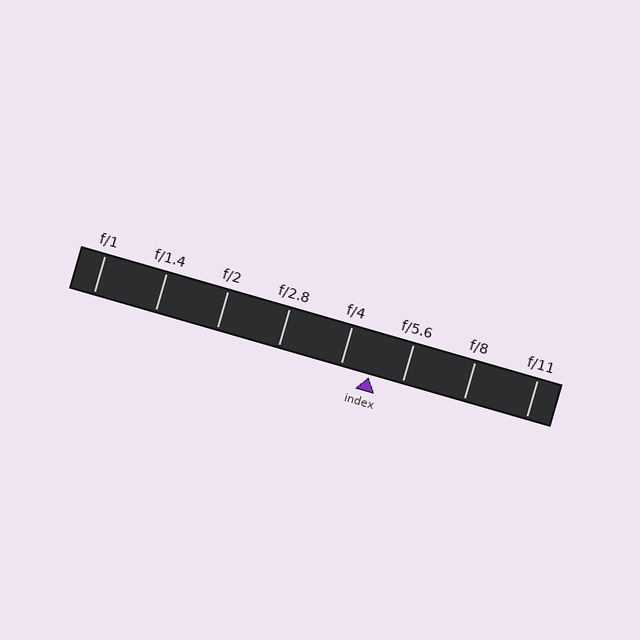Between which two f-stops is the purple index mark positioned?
The index mark is between f/4 and f/5.6.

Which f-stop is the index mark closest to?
The index mark is closest to f/4.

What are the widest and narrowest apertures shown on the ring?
The widest aperture shown is f/1 and the narrowest is f/11.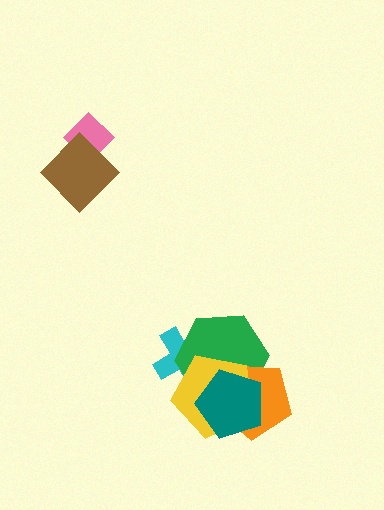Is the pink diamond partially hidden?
Yes, it is partially covered by another shape.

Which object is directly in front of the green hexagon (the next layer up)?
The orange pentagon is directly in front of the green hexagon.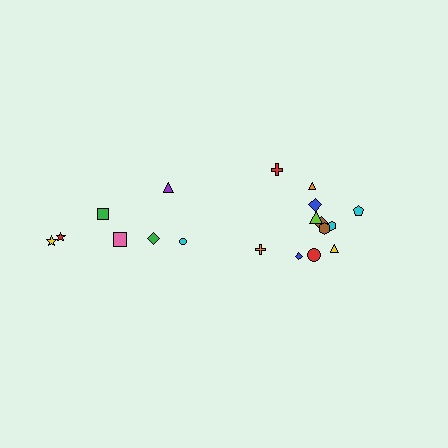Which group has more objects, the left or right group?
The right group.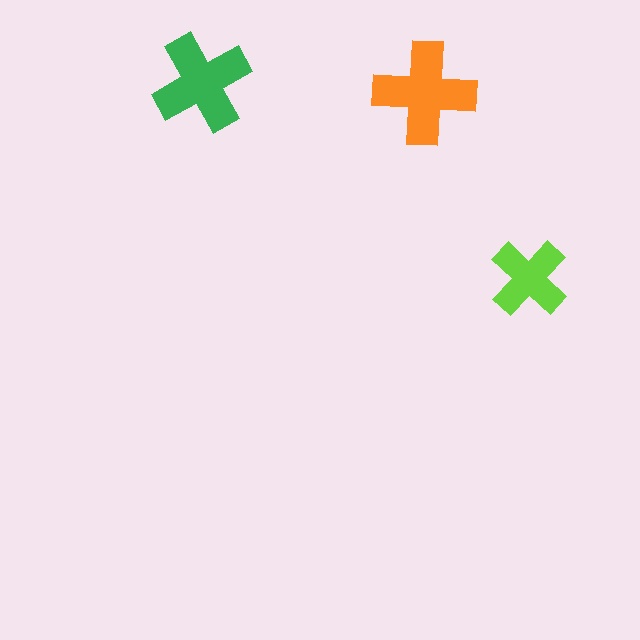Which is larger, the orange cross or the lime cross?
The orange one.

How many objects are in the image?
There are 3 objects in the image.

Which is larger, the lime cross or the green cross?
The green one.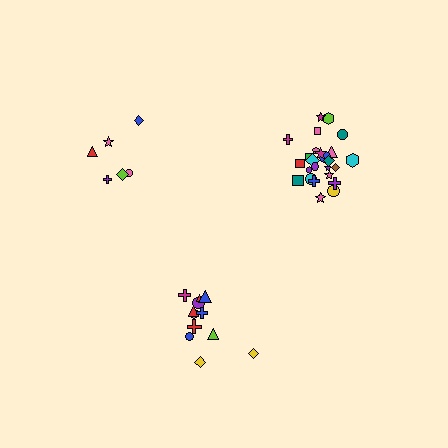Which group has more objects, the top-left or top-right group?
The top-right group.